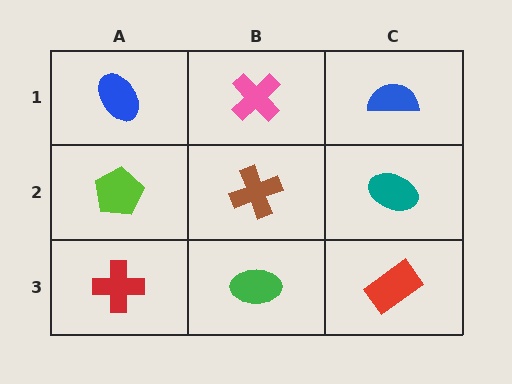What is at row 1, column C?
A blue semicircle.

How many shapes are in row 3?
3 shapes.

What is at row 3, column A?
A red cross.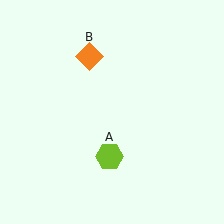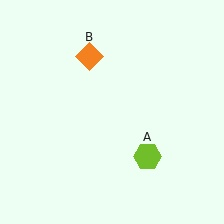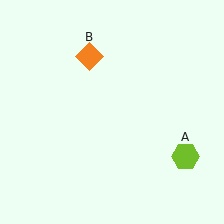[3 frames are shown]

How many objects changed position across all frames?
1 object changed position: lime hexagon (object A).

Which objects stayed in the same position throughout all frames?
Orange diamond (object B) remained stationary.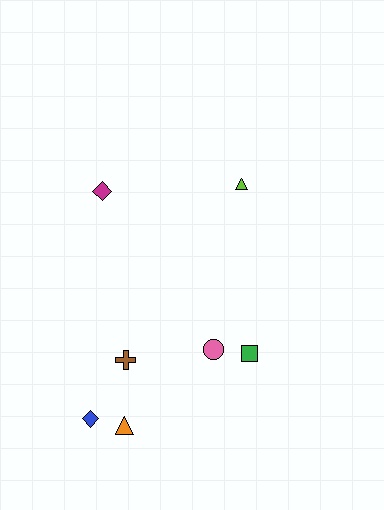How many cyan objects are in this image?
There are no cyan objects.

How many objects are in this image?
There are 7 objects.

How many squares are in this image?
There is 1 square.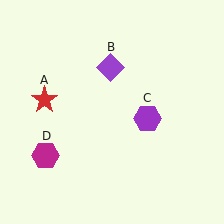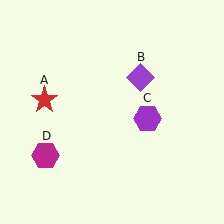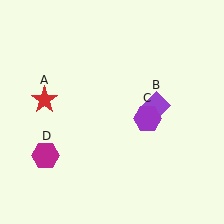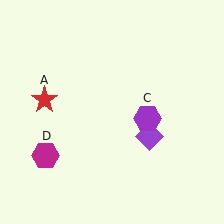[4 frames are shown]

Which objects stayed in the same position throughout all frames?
Red star (object A) and purple hexagon (object C) and magenta hexagon (object D) remained stationary.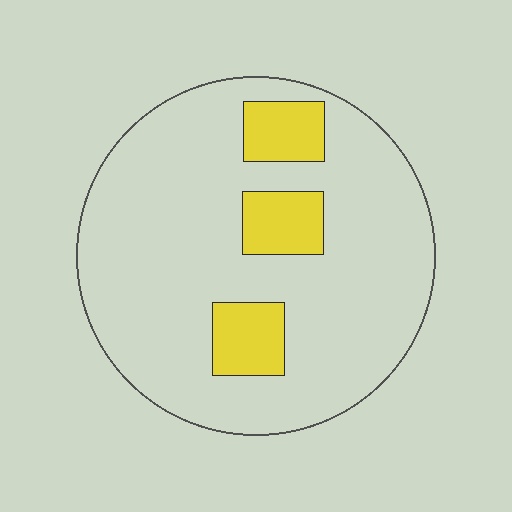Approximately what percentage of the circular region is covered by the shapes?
Approximately 15%.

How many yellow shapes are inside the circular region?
3.